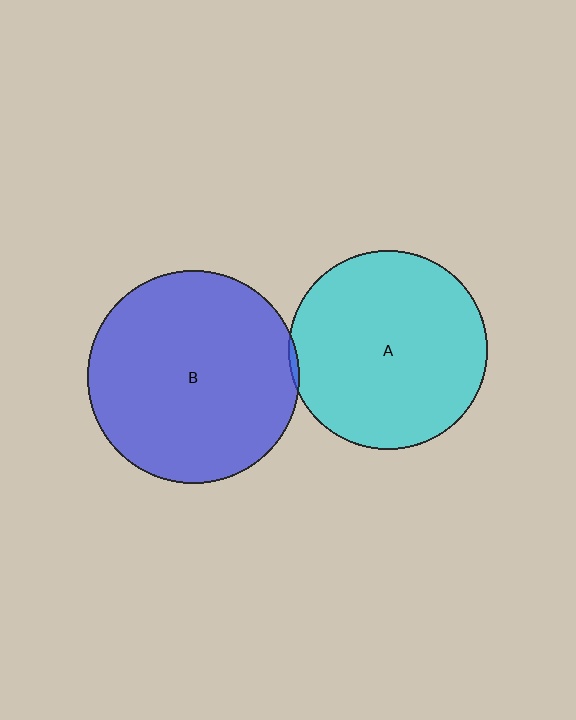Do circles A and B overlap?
Yes.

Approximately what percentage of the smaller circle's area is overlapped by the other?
Approximately 5%.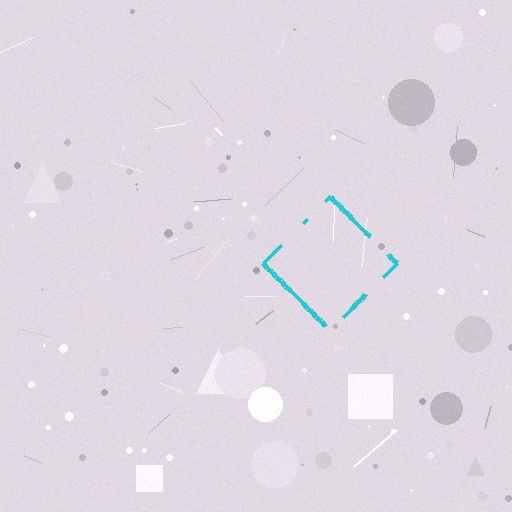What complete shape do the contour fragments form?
The contour fragments form a diamond.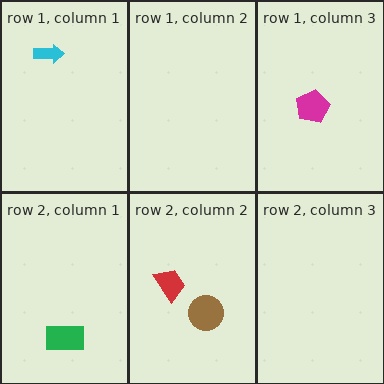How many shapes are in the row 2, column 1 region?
1.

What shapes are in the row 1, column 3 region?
The magenta pentagon.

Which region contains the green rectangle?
The row 2, column 1 region.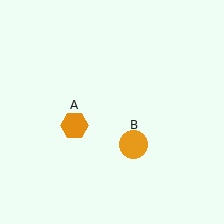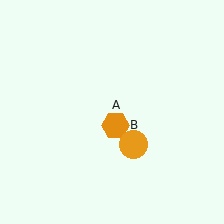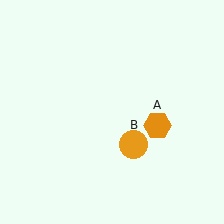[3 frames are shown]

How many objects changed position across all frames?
1 object changed position: orange hexagon (object A).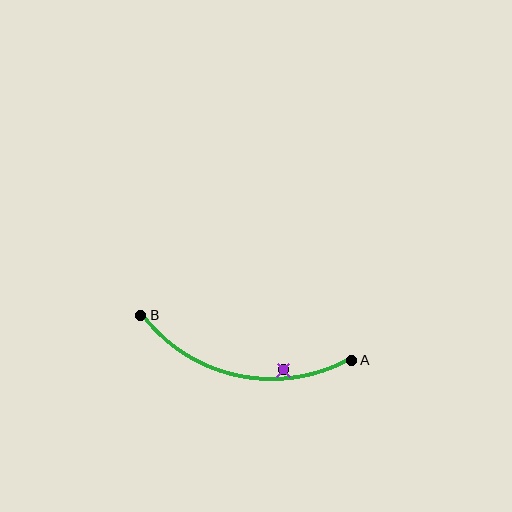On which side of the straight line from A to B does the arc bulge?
The arc bulges below the straight line connecting A and B.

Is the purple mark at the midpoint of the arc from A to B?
No — the purple mark does not lie on the arc at all. It sits slightly inside the curve.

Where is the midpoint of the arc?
The arc midpoint is the point on the curve farthest from the straight line joining A and B. It sits below that line.